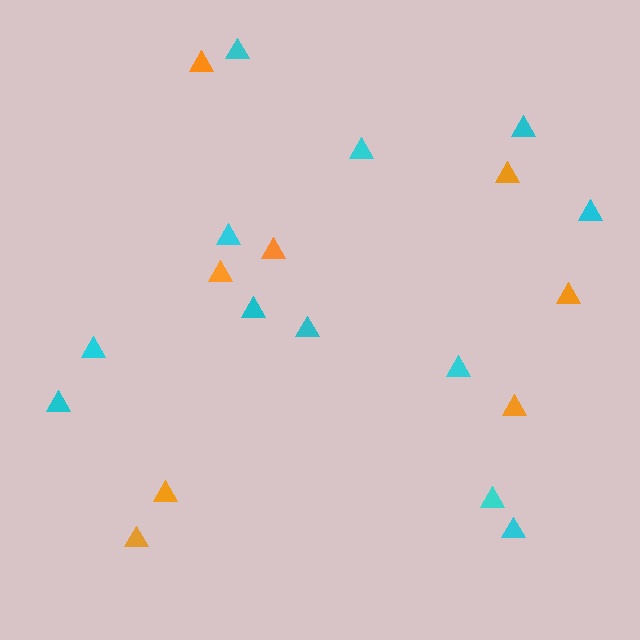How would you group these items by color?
There are 2 groups: one group of cyan triangles (12) and one group of orange triangles (8).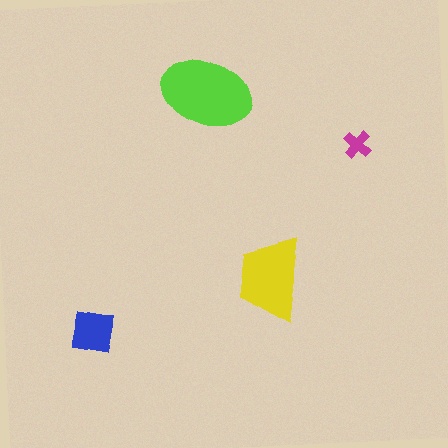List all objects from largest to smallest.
The lime ellipse, the yellow trapezoid, the blue square, the magenta cross.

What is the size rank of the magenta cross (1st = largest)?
4th.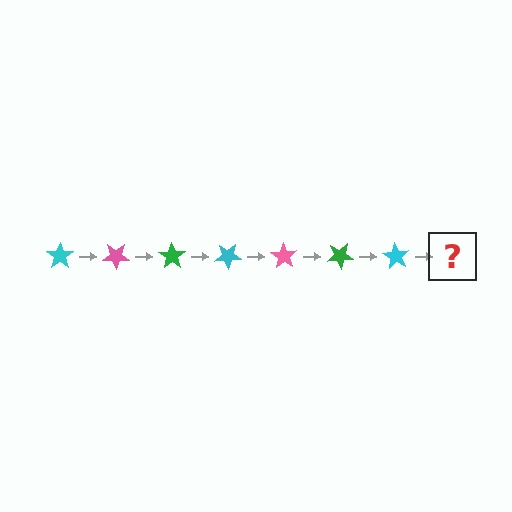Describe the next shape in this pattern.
It should be a pink star, rotated 245 degrees from the start.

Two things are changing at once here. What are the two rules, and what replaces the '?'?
The two rules are that it rotates 35 degrees each step and the color cycles through cyan, pink, and green. The '?' should be a pink star, rotated 245 degrees from the start.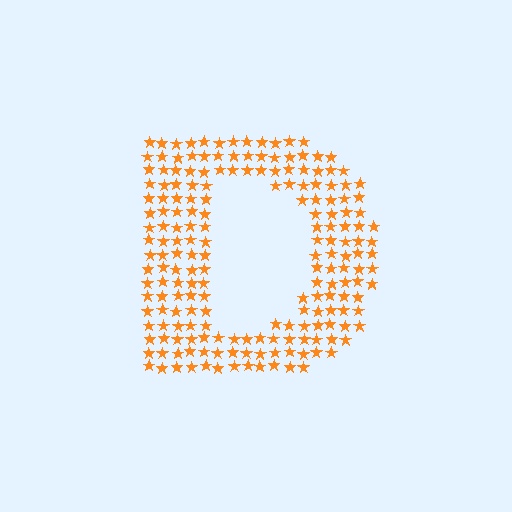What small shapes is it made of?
It is made of small stars.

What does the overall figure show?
The overall figure shows the letter D.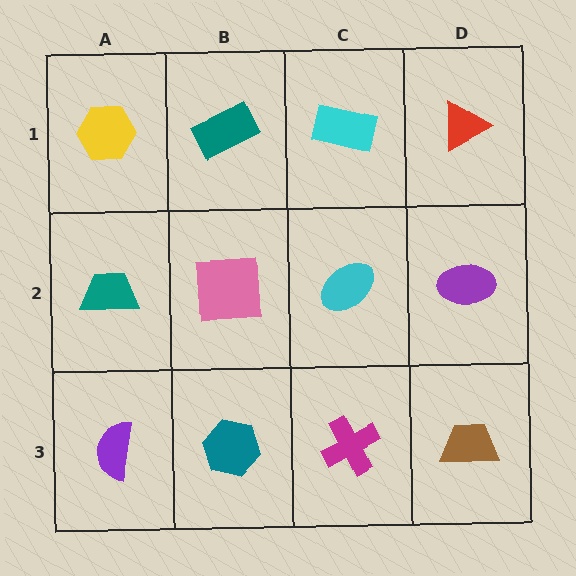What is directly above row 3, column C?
A cyan ellipse.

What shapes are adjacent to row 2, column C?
A cyan rectangle (row 1, column C), a magenta cross (row 3, column C), a pink square (row 2, column B), a purple ellipse (row 2, column D).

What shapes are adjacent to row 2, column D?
A red triangle (row 1, column D), a brown trapezoid (row 3, column D), a cyan ellipse (row 2, column C).